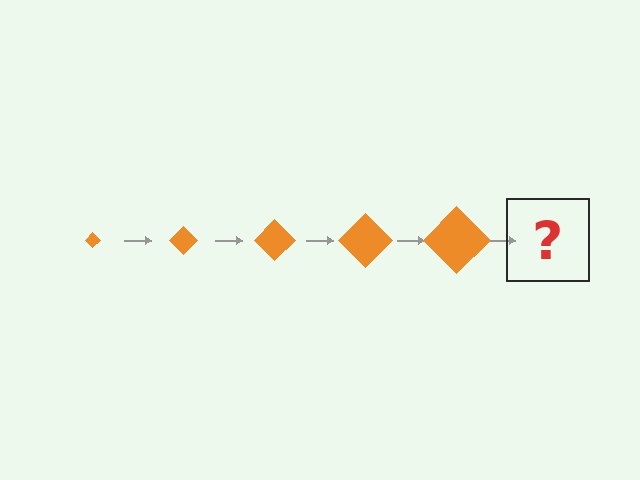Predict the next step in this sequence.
The next step is an orange diamond, larger than the previous one.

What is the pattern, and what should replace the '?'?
The pattern is that the diamond gets progressively larger each step. The '?' should be an orange diamond, larger than the previous one.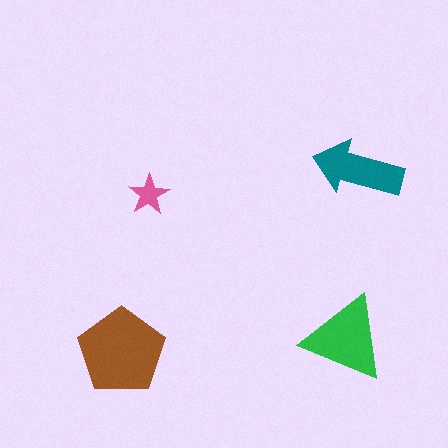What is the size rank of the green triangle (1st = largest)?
2nd.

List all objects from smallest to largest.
The pink star, the teal arrow, the green triangle, the brown pentagon.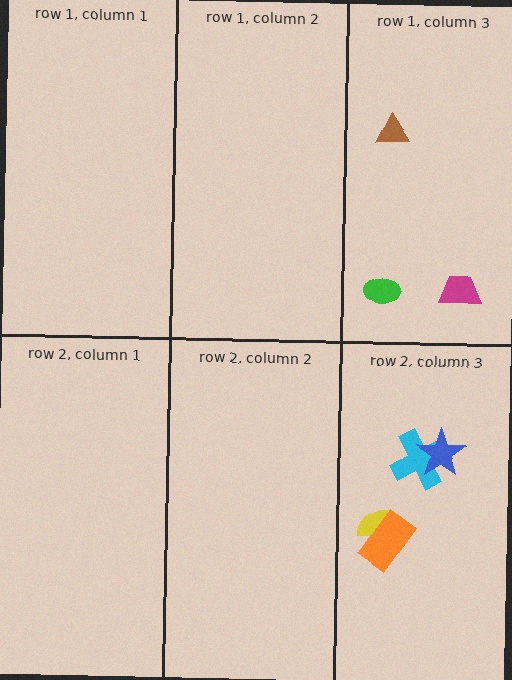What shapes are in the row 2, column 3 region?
The yellow semicircle, the cyan cross, the orange rectangle, the blue star.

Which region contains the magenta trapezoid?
The row 1, column 3 region.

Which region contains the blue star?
The row 2, column 3 region.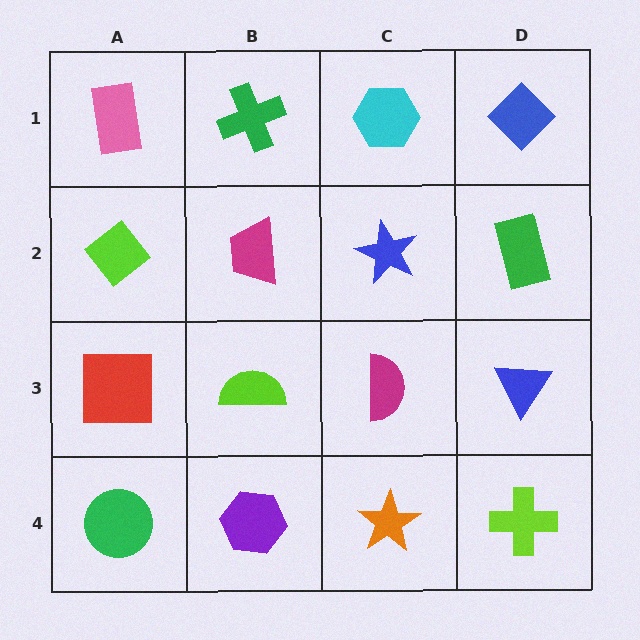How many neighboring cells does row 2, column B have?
4.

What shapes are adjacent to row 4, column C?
A magenta semicircle (row 3, column C), a purple hexagon (row 4, column B), a lime cross (row 4, column D).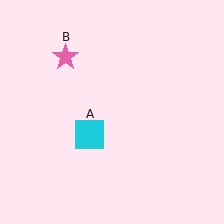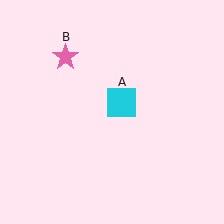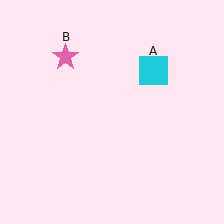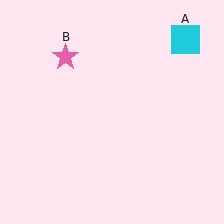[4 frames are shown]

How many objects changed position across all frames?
1 object changed position: cyan square (object A).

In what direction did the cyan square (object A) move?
The cyan square (object A) moved up and to the right.